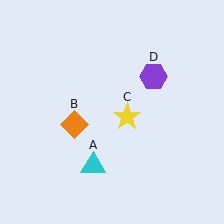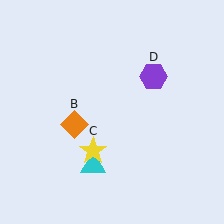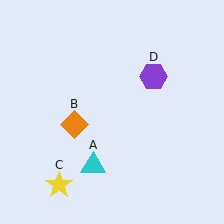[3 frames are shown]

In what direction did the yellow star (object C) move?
The yellow star (object C) moved down and to the left.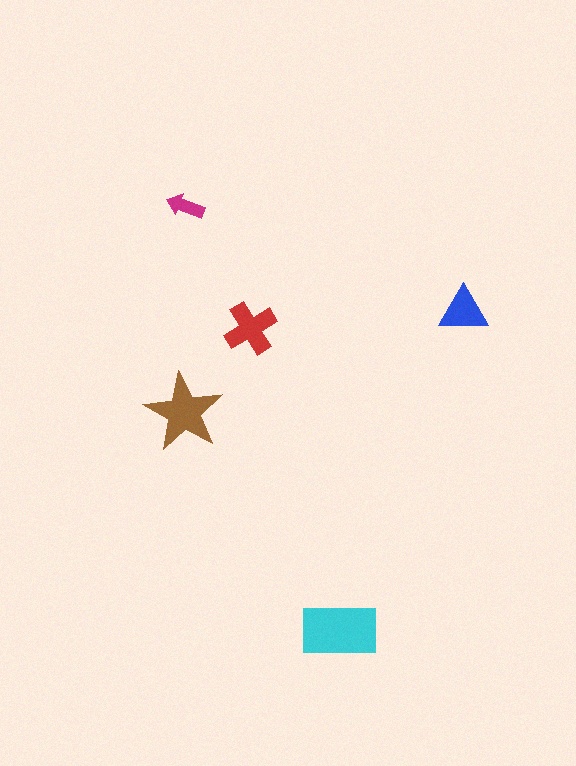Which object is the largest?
The cyan rectangle.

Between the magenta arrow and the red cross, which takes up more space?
The red cross.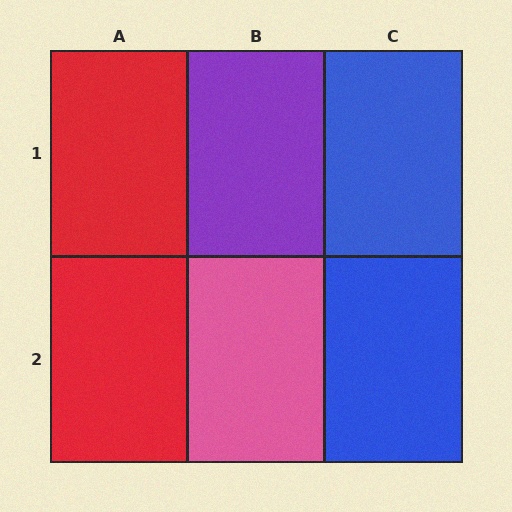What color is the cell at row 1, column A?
Red.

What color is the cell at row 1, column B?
Purple.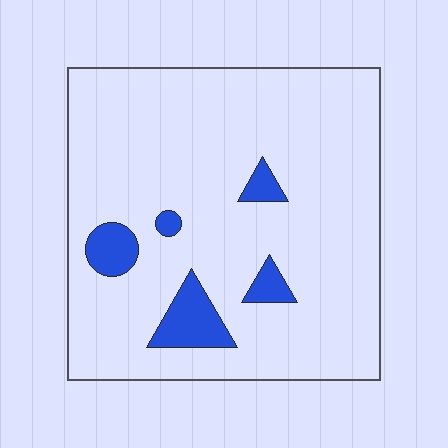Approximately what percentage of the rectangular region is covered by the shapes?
Approximately 10%.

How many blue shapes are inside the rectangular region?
5.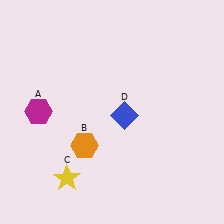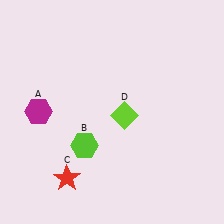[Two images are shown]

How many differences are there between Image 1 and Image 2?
There are 3 differences between the two images.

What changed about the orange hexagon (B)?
In Image 1, B is orange. In Image 2, it changed to lime.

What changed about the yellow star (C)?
In Image 1, C is yellow. In Image 2, it changed to red.